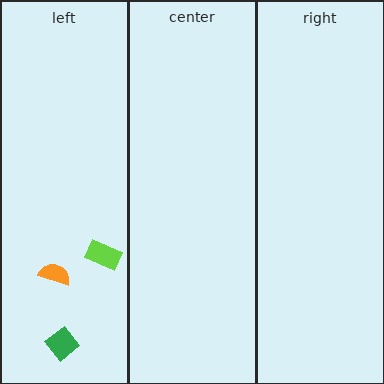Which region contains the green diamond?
The left region.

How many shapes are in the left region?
3.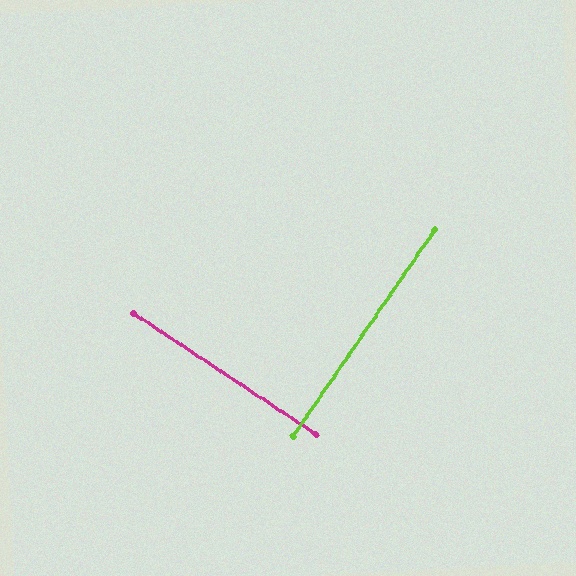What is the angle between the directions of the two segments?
Approximately 89 degrees.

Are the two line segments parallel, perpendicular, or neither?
Perpendicular — they meet at approximately 89°.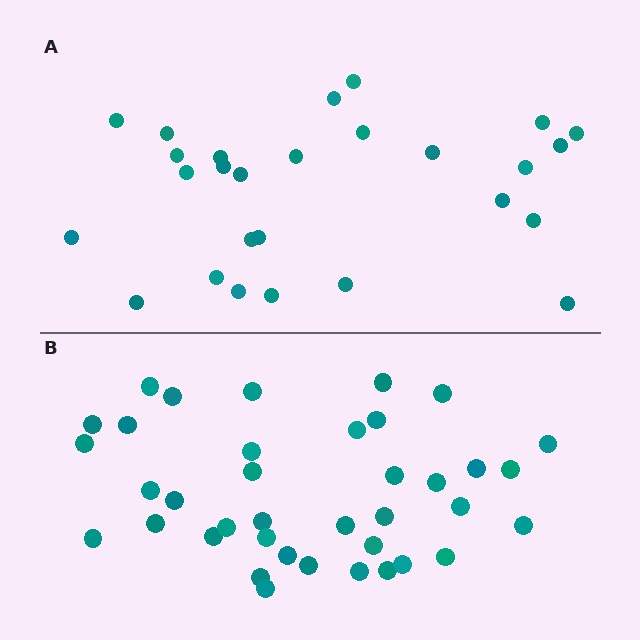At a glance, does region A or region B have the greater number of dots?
Region B (the bottom region) has more dots.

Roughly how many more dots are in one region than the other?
Region B has roughly 12 or so more dots than region A.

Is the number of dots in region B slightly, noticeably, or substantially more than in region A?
Region B has noticeably more, but not dramatically so. The ratio is roughly 1.4 to 1.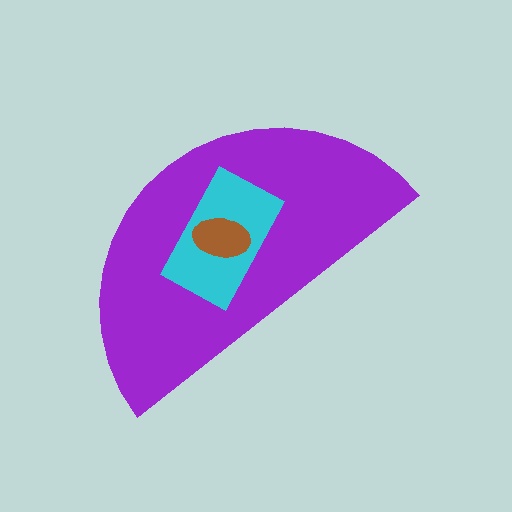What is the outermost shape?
The purple semicircle.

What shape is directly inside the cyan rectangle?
The brown ellipse.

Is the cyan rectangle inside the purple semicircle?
Yes.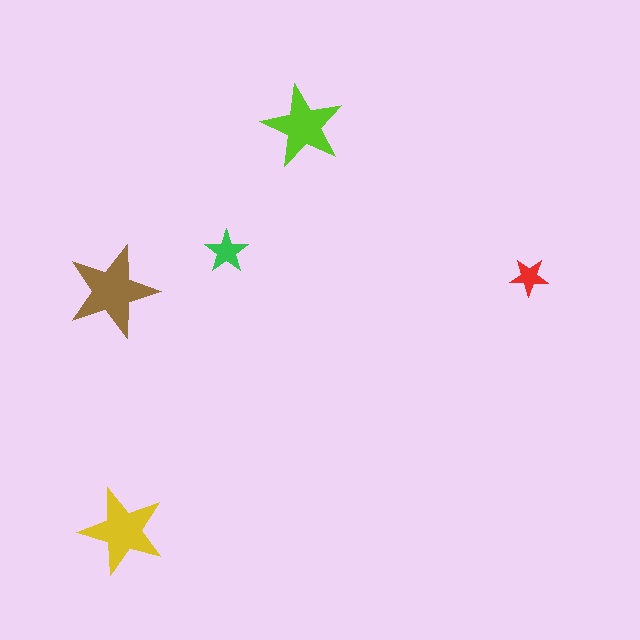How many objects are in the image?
There are 5 objects in the image.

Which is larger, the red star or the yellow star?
The yellow one.